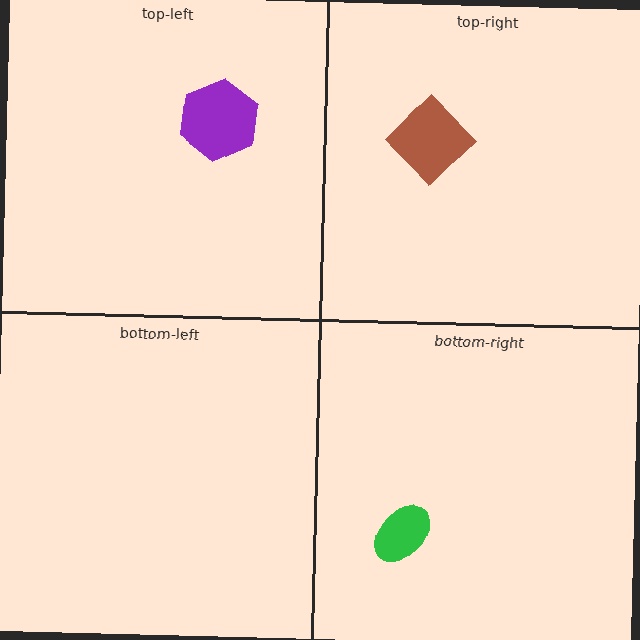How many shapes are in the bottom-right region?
1.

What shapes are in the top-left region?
The purple hexagon.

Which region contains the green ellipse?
The bottom-right region.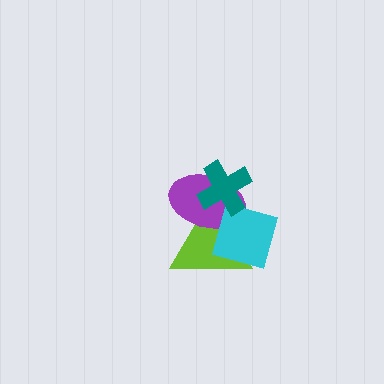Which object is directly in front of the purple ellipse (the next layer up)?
The cyan square is directly in front of the purple ellipse.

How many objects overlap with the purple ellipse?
3 objects overlap with the purple ellipse.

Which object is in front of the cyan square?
The teal cross is in front of the cyan square.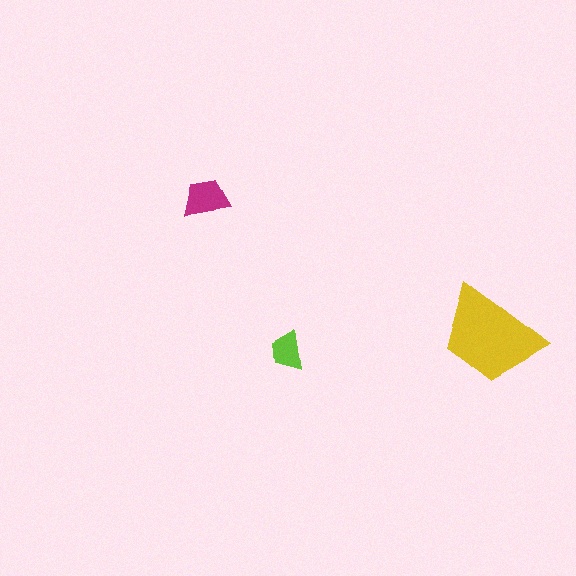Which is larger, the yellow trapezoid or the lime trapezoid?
The yellow one.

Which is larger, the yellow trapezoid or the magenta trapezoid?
The yellow one.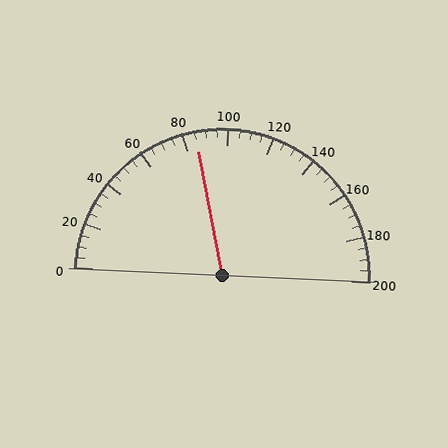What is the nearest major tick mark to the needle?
The nearest major tick mark is 80.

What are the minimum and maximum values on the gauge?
The gauge ranges from 0 to 200.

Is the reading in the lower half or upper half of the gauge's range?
The reading is in the lower half of the range (0 to 200).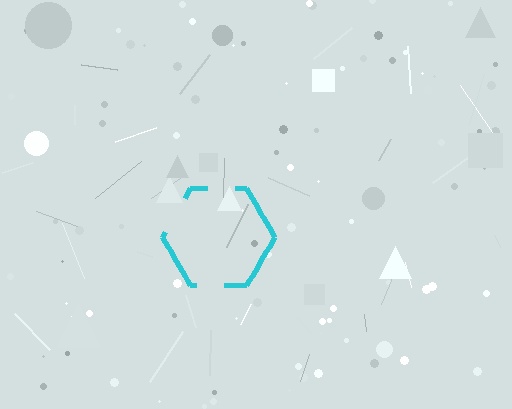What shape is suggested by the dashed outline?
The dashed outline suggests a hexagon.